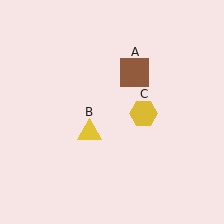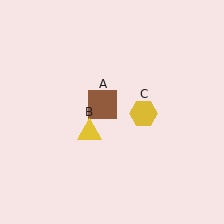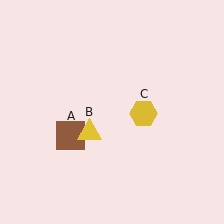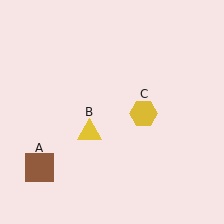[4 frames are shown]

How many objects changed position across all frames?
1 object changed position: brown square (object A).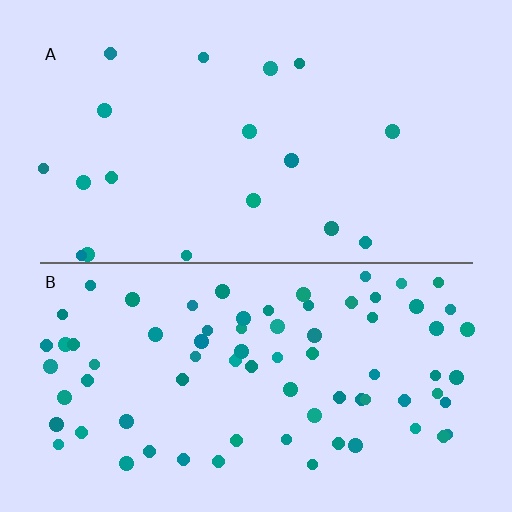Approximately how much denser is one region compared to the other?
Approximately 4.1× — region B over region A.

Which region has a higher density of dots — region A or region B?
B (the bottom).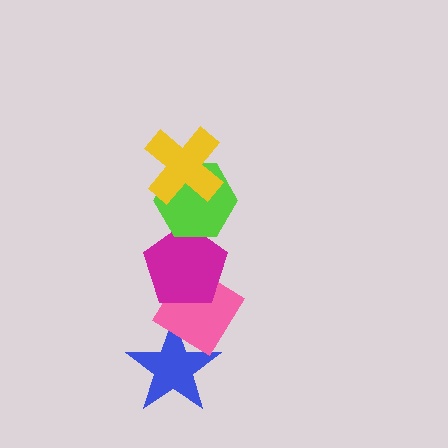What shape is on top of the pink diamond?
The magenta pentagon is on top of the pink diamond.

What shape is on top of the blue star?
The pink diamond is on top of the blue star.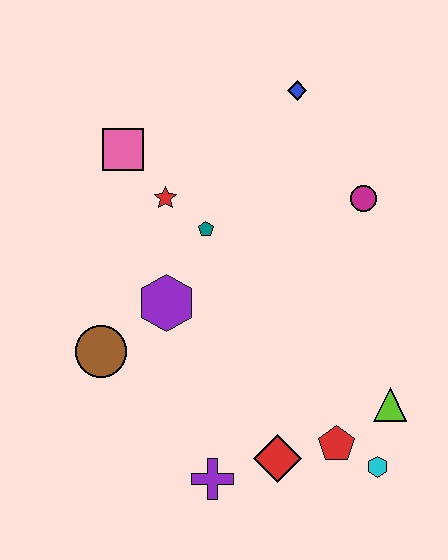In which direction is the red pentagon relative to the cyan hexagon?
The red pentagon is to the left of the cyan hexagon.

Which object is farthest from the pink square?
The cyan hexagon is farthest from the pink square.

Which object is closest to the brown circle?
The purple hexagon is closest to the brown circle.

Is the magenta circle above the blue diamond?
No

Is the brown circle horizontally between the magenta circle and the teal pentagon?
No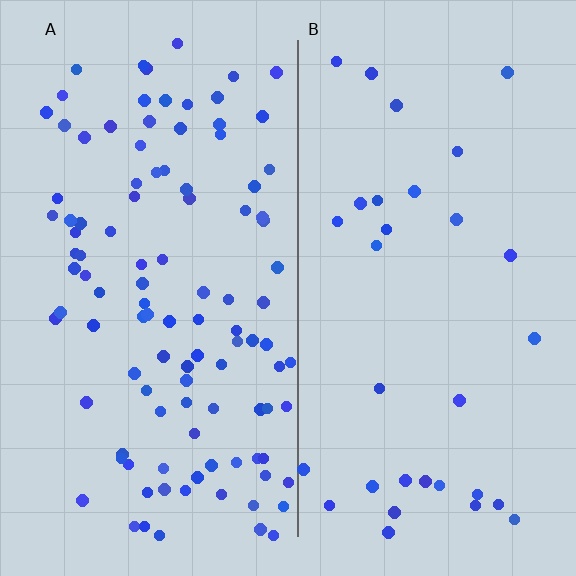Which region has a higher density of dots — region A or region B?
A (the left).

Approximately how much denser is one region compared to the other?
Approximately 3.4× — region A over region B.